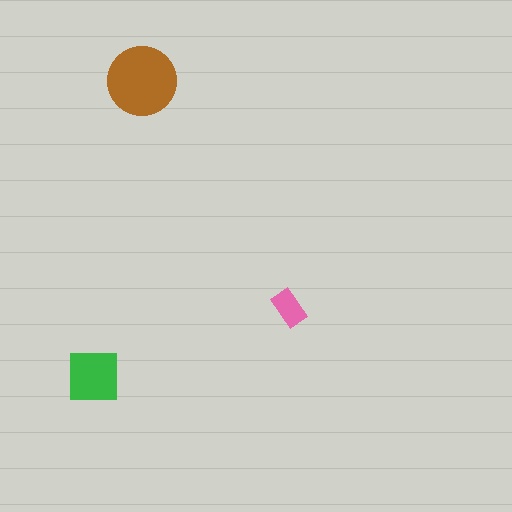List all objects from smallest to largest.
The pink rectangle, the green square, the brown circle.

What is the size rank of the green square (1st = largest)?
2nd.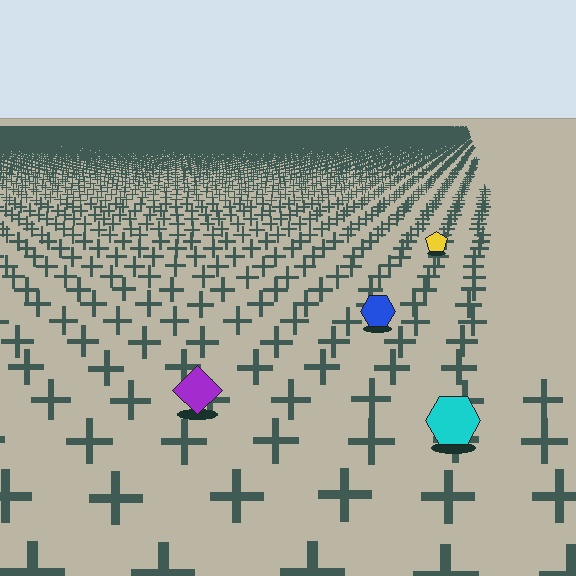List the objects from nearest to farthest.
From nearest to farthest: the cyan hexagon, the purple diamond, the blue hexagon, the yellow pentagon.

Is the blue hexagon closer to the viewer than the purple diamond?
No. The purple diamond is closer — you can tell from the texture gradient: the ground texture is coarser near it.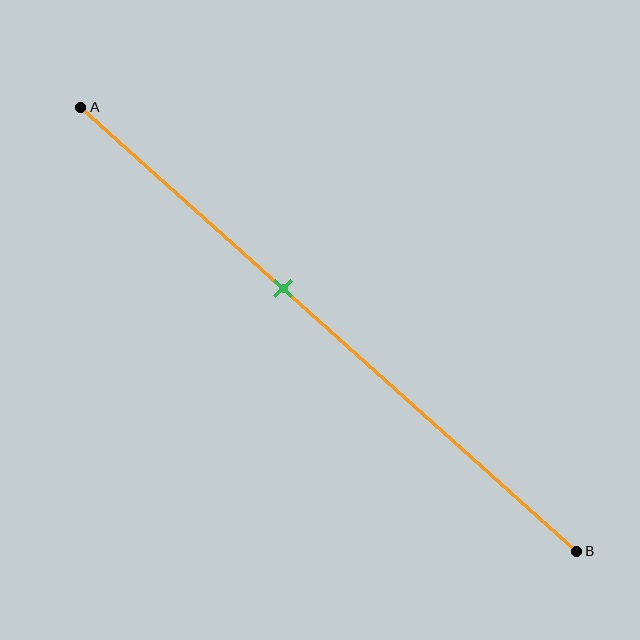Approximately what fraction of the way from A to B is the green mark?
The green mark is approximately 40% of the way from A to B.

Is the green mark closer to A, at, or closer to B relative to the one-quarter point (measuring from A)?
The green mark is closer to point B than the one-quarter point of segment AB.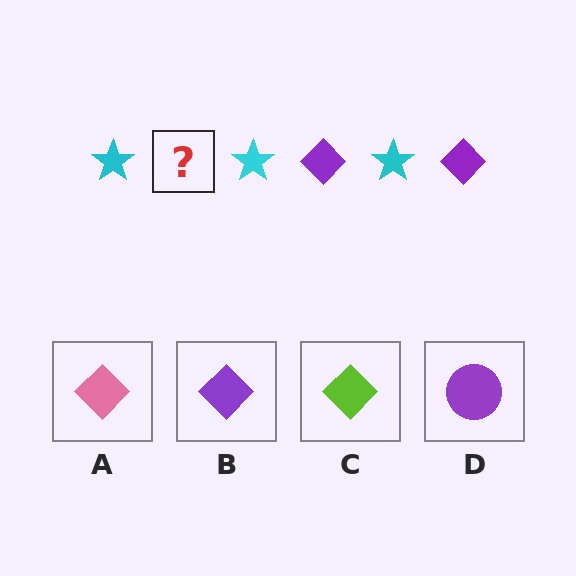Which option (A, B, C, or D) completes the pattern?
B.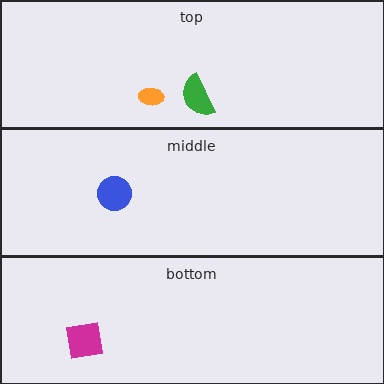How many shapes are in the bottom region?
1.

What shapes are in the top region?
The orange ellipse, the green semicircle.